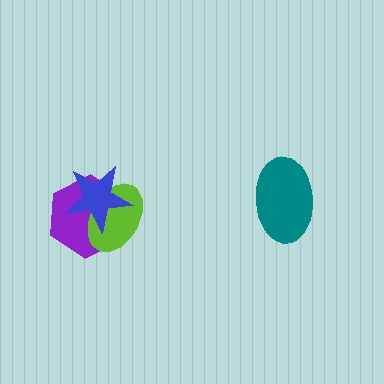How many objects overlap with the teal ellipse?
0 objects overlap with the teal ellipse.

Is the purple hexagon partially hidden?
Yes, it is partially covered by another shape.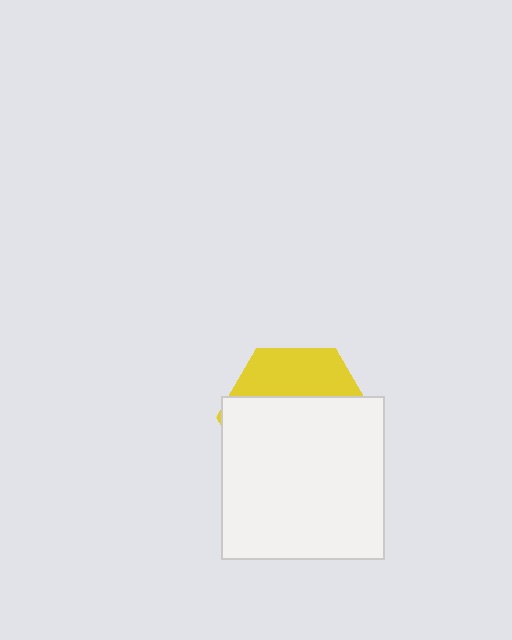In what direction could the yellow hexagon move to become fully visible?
The yellow hexagon could move up. That would shift it out from behind the white square entirely.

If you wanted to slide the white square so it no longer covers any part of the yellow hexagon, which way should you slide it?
Slide it down — that is the most direct way to separate the two shapes.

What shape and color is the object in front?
The object in front is a white square.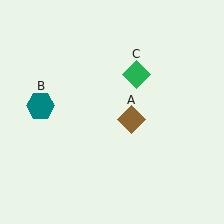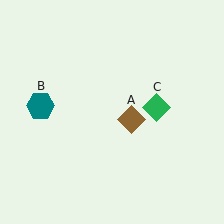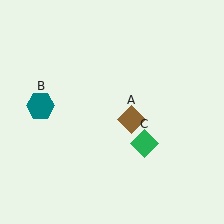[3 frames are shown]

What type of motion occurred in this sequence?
The green diamond (object C) rotated clockwise around the center of the scene.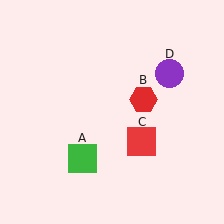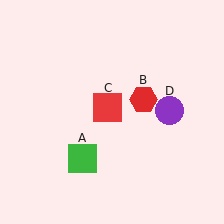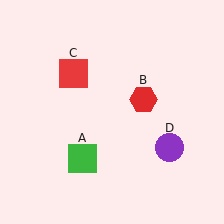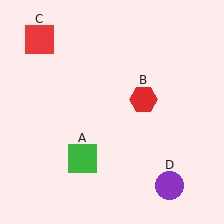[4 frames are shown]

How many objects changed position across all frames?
2 objects changed position: red square (object C), purple circle (object D).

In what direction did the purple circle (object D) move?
The purple circle (object D) moved down.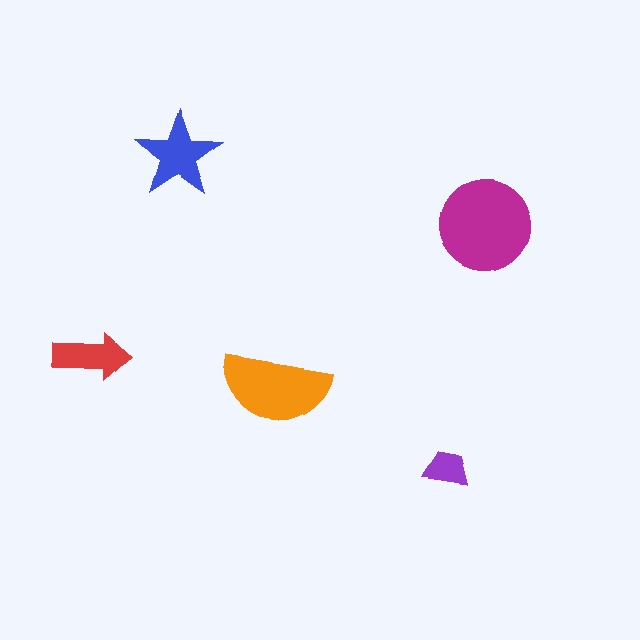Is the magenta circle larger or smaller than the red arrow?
Larger.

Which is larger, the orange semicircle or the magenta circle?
The magenta circle.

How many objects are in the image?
There are 5 objects in the image.